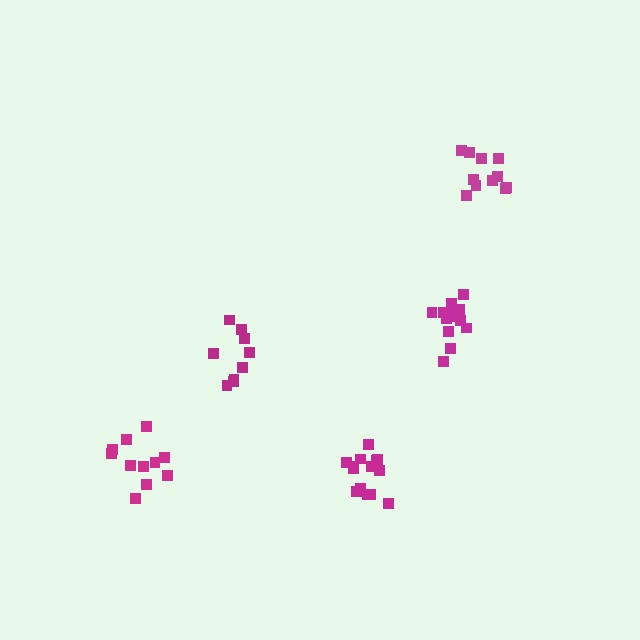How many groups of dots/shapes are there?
There are 5 groups.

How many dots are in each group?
Group 1: 9 dots, Group 2: 13 dots, Group 3: 11 dots, Group 4: 14 dots, Group 5: 11 dots (58 total).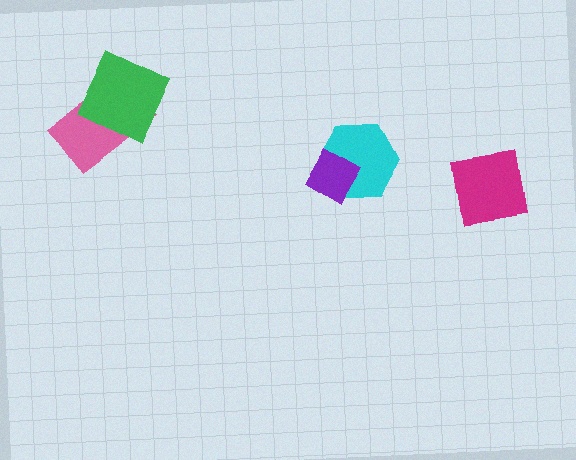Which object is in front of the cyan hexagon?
The purple diamond is in front of the cyan hexagon.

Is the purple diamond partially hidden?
No, no other shape covers it.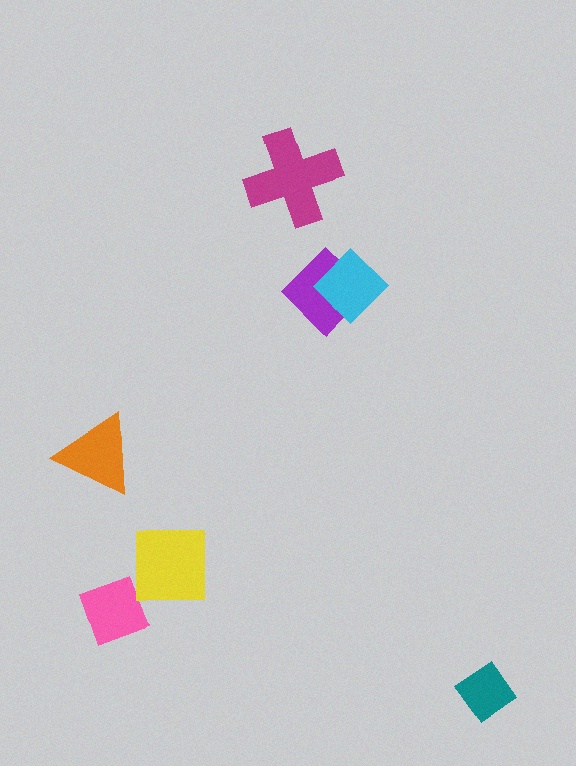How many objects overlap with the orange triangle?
0 objects overlap with the orange triangle.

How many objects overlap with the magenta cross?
0 objects overlap with the magenta cross.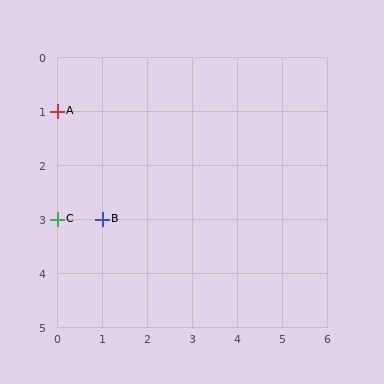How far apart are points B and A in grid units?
Points B and A are 1 column and 2 rows apart (about 2.2 grid units diagonally).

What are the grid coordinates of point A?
Point A is at grid coordinates (0, 1).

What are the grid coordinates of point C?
Point C is at grid coordinates (0, 3).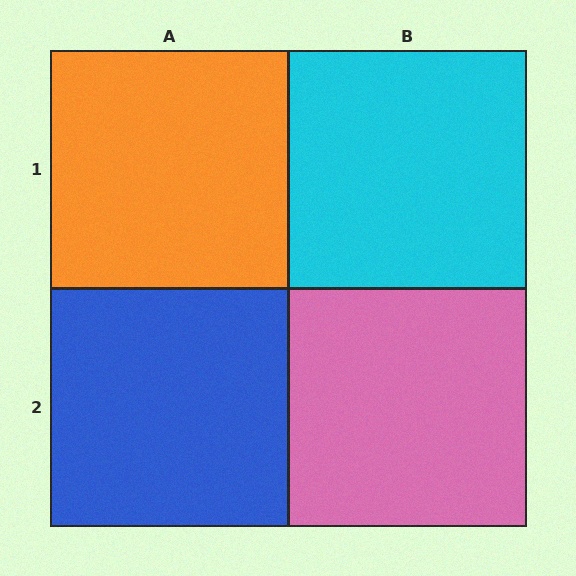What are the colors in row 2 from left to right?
Blue, pink.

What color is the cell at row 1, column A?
Orange.